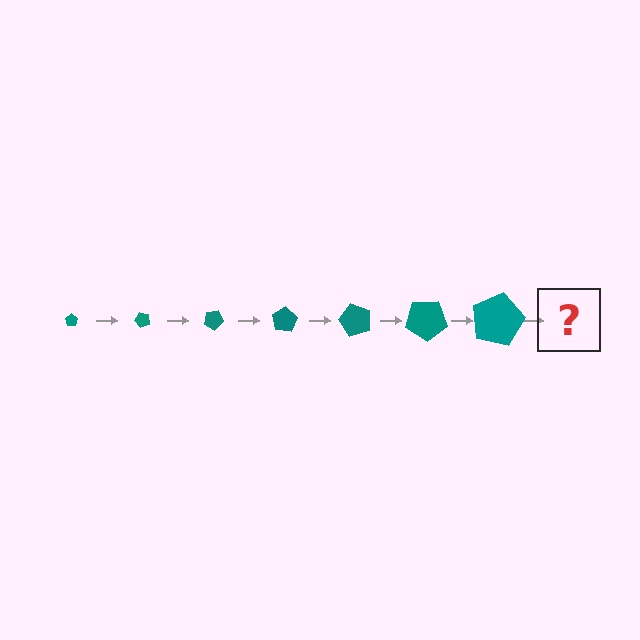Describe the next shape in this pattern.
It should be a pentagon, larger than the previous one and rotated 350 degrees from the start.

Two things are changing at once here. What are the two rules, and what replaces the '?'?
The two rules are that the pentagon grows larger each step and it rotates 50 degrees each step. The '?' should be a pentagon, larger than the previous one and rotated 350 degrees from the start.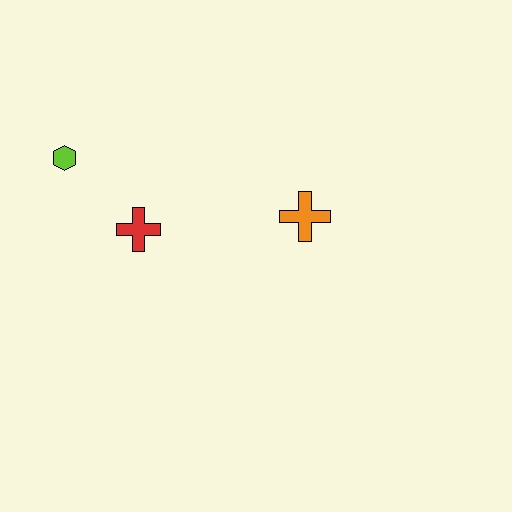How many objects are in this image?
There are 3 objects.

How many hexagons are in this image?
There is 1 hexagon.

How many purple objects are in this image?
There are no purple objects.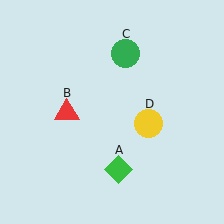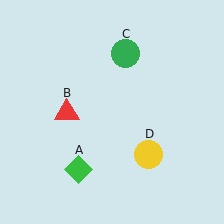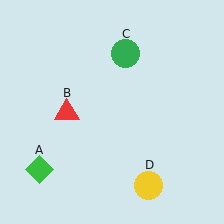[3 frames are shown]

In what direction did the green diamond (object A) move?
The green diamond (object A) moved left.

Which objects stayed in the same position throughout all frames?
Red triangle (object B) and green circle (object C) remained stationary.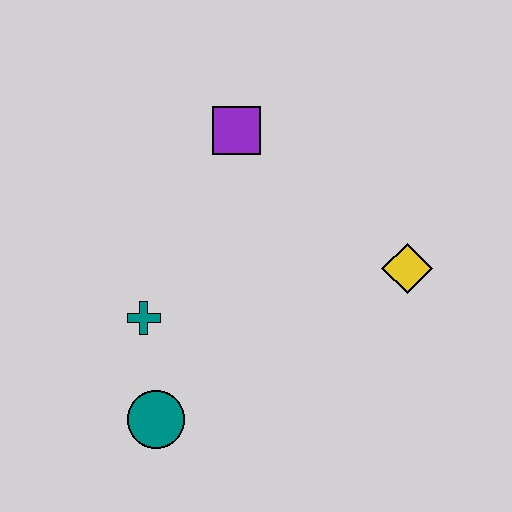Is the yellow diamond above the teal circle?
Yes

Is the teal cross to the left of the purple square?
Yes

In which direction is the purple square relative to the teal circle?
The purple square is above the teal circle.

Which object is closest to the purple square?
The teal cross is closest to the purple square.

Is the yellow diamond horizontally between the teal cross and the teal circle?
No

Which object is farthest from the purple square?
The teal circle is farthest from the purple square.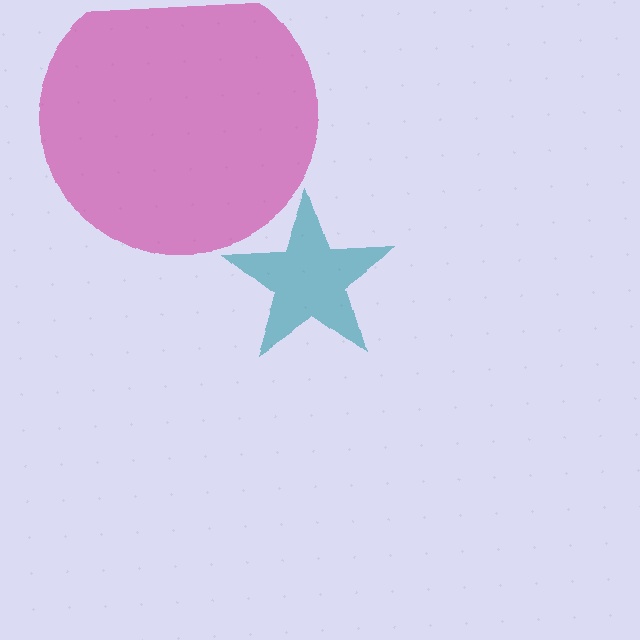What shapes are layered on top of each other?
The layered shapes are: a teal star, a magenta circle.